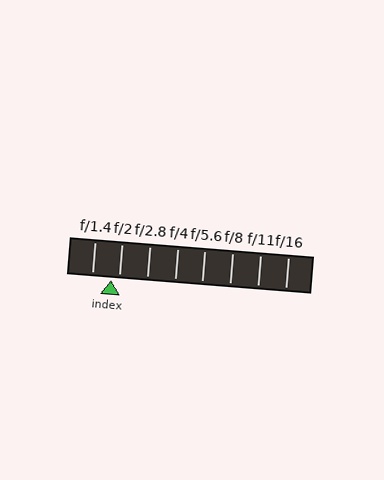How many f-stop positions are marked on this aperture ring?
There are 8 f-stop positions marked.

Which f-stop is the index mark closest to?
The index mark is closest to f/2.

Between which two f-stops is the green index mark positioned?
The index mark is between f/1.4 and f/2.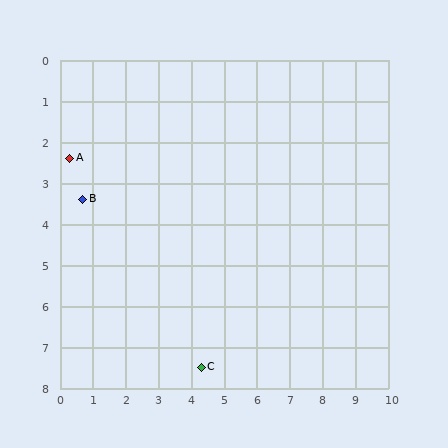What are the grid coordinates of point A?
Point A is at approximately (0.3, 2.4).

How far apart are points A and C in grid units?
Points A and C are about 6.5 grid units apart.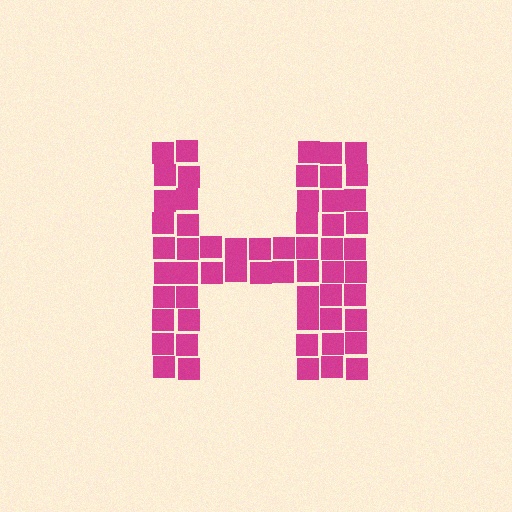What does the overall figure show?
The overall figure shows the letter H.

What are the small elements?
The small elements are squares.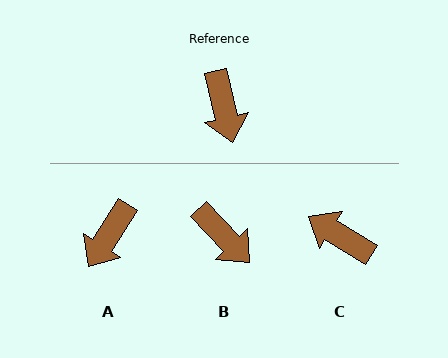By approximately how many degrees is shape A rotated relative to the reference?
Approximately 46 degrees clockwise.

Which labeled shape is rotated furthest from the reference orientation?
C, about 135 degrees away.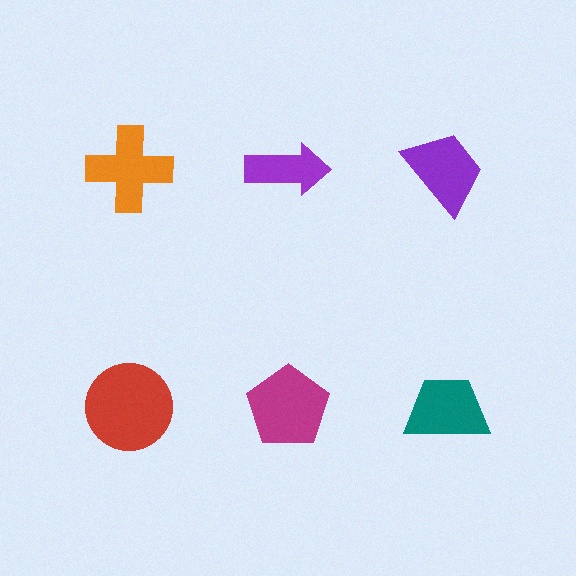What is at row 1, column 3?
A purple trapezoid.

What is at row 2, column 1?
A red circle.